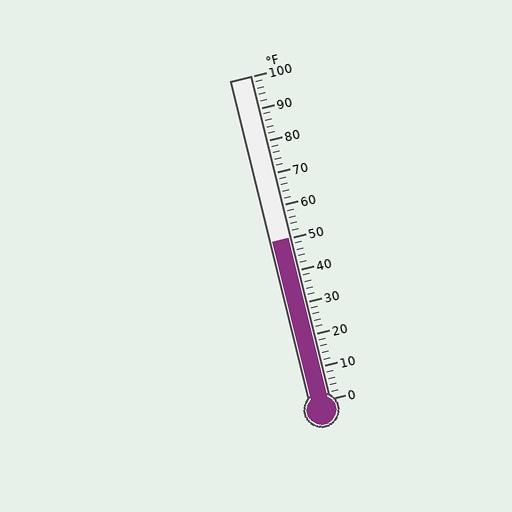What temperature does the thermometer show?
The thermometer shows approximately 50°F.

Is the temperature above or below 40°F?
The temperature is above 40°F.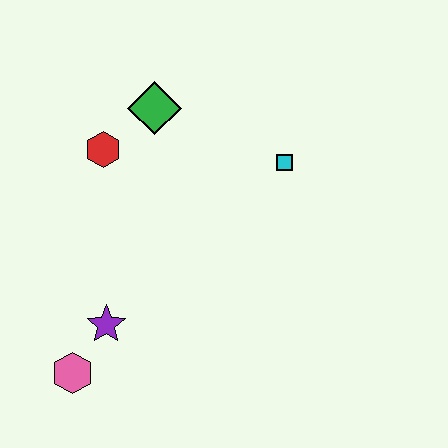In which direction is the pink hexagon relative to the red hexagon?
The pink hexagon is below the red hexagon.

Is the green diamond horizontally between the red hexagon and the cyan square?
Yes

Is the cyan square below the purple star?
No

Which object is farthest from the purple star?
The cyan square is farthest from the purple star.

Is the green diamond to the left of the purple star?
No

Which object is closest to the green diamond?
The red hexagon is closest to the green diamond.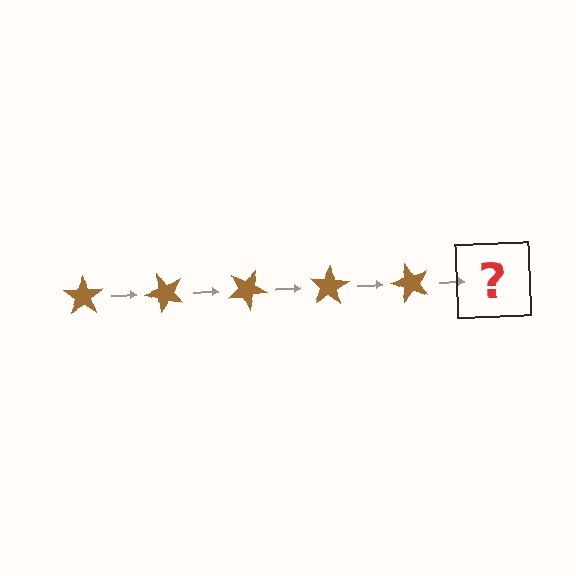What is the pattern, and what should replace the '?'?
The pattern is that the star rotates 50 degrees each step. The '?' should be a brown star rotated 250 degrees.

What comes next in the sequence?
The next element should be a brown star rotated 250 degrees.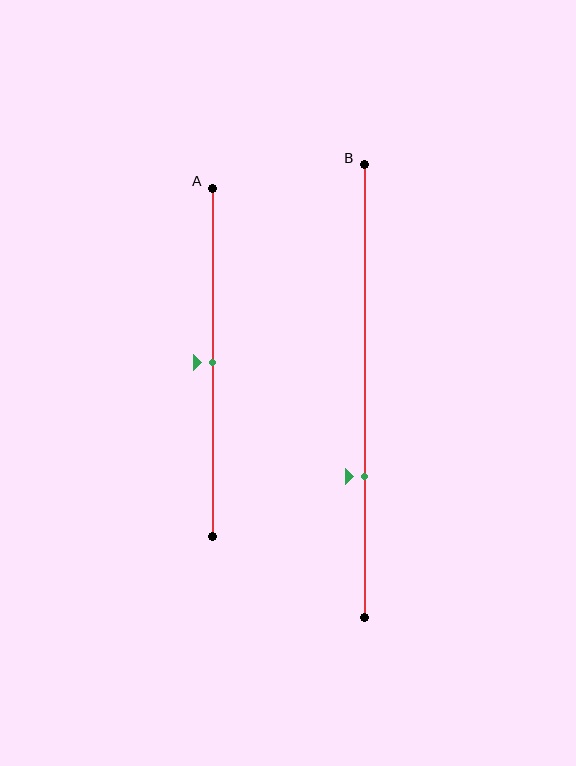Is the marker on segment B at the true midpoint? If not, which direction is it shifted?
No, the marker on segment B is shifted downward by about 19% of the segment length.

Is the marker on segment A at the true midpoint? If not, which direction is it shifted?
Yes, the marker on segment A is at the true midpoint.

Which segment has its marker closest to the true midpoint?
Segment A has its marker closest to the true midpoint.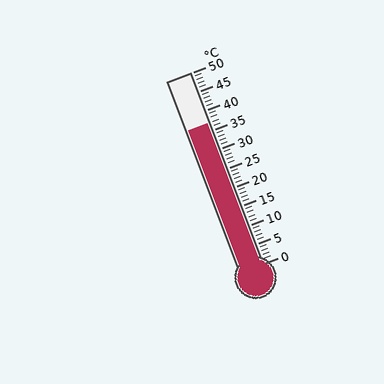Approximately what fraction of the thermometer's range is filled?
The thermometer is filled to approximately 75% of its range.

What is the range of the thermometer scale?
The thermometer scale ranges from 0°C to 50°C.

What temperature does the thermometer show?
The thermometer shows approximately 37°C.